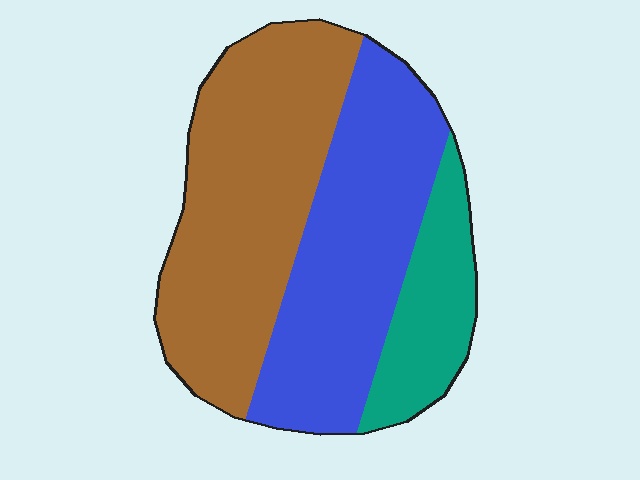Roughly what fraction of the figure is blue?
Blue takes up between a quarter and a half of the figure.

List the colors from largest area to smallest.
From largest to smallest: brown, blue, teal.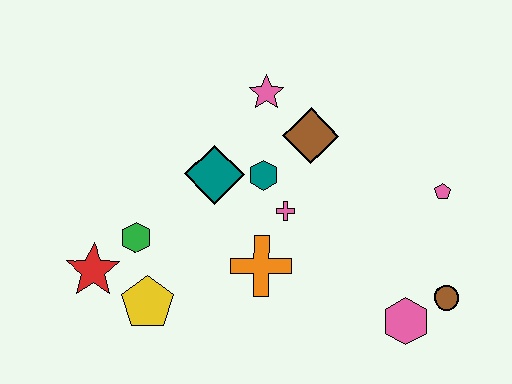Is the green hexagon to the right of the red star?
Yes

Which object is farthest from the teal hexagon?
The brown circle is farthest from the teal hexagon.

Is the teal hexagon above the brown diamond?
No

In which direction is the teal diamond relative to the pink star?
The teal diamond is below the pink star.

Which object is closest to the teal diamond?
The teal hexagon is closest to the teal diamond.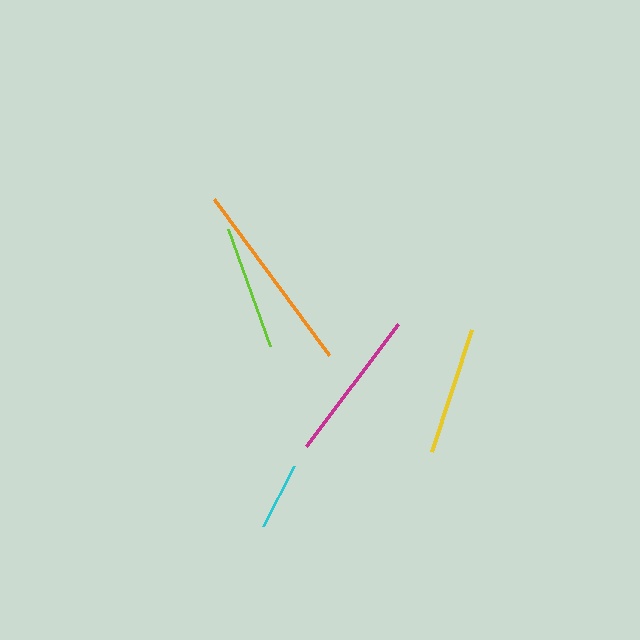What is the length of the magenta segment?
The magenta segment is approximately 152 pixels long.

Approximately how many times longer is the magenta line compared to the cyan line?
The magenta line is approximately 2.3 times the length of the cyan line.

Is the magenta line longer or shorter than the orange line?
The orange line is longer than the magenta line.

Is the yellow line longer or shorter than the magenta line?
The magenta line is longer than the yellow line.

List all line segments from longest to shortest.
From longest to shortest: orange, magenta, yellow, lime, cyan.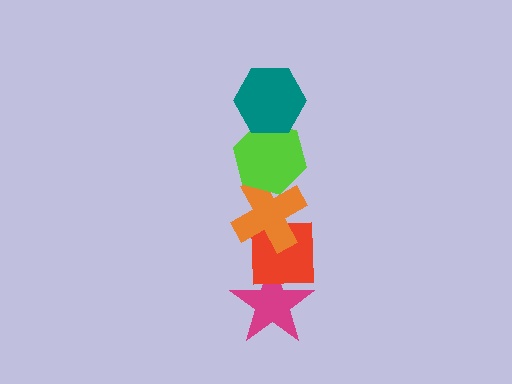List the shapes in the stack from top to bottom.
From top to bottom: the teal hexagon, the lime hexagon, the orange cross, the red square, the magenta star.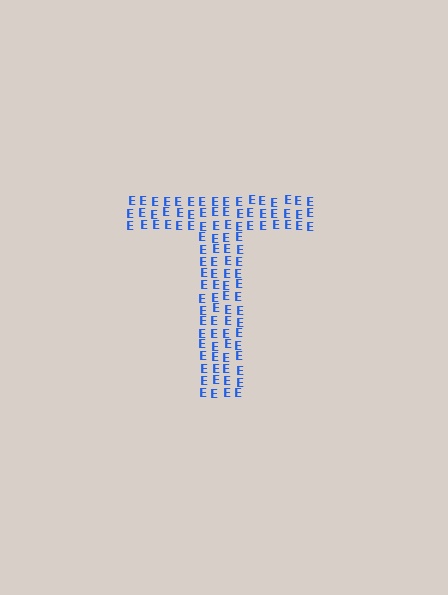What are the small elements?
The small elements are letter E's.